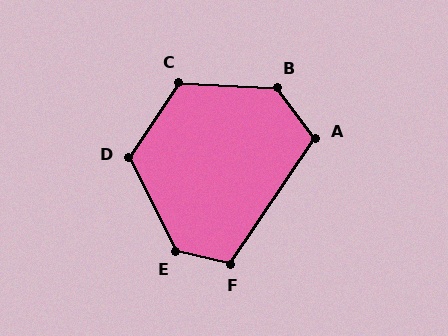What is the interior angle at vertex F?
Approximately 111 degrees (obtuse).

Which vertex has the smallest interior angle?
A, at approximately 109 degrees.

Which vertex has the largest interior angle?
B, at approximately 130 degrees.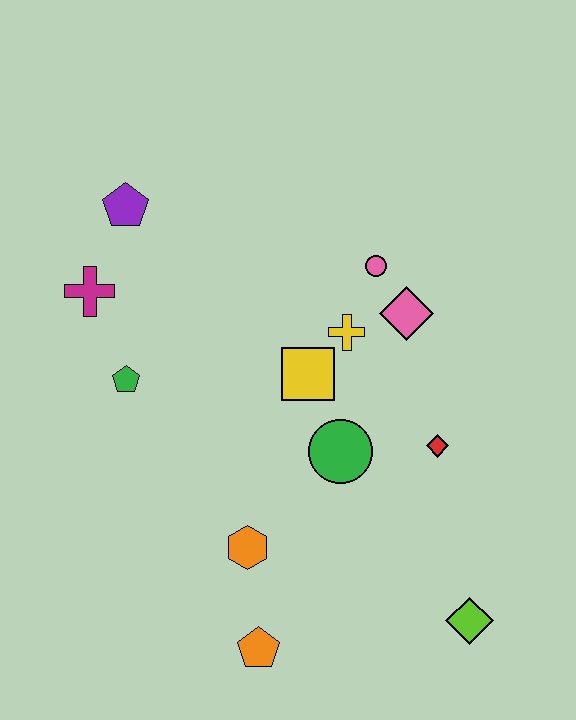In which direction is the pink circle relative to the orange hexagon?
The pink circle is above the orange hexagon.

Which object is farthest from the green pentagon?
The lime diamond is farthest from the green pentagon.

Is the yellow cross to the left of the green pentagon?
No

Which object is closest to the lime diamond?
The red diamond is closest to the lime diamond.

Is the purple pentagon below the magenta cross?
No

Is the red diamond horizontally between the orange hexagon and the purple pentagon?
No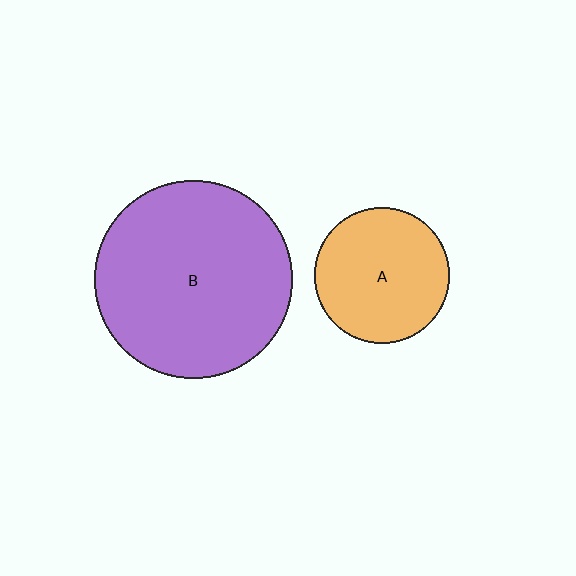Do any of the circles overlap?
No, none of the circles overlap.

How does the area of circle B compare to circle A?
Approximately 2.1 times.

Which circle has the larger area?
Circle B (purple).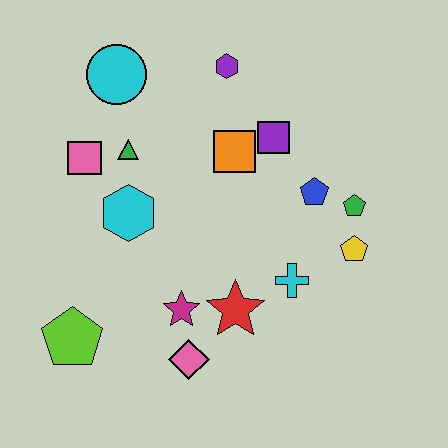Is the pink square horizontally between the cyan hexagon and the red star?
No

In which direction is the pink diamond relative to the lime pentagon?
The pink diamond is to the right of the lime pentagon.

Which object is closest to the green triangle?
The pink square is closest to the green triangle.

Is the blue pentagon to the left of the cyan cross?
No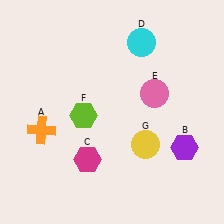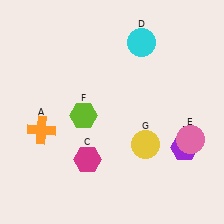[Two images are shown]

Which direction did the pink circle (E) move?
The pink circle (E) moved down.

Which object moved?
The pink circle (E) moved down.